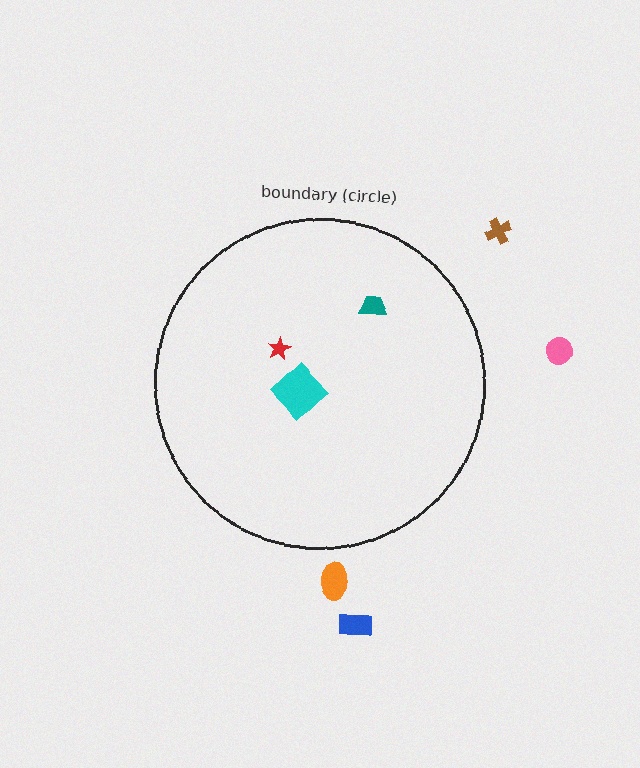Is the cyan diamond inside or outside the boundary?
Inside.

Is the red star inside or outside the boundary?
Inside.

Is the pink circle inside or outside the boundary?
Outside.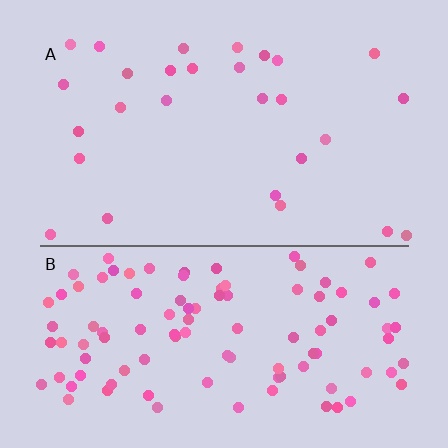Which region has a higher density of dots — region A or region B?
B (the bottom).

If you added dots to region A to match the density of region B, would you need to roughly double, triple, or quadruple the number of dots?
Approximately quadruple.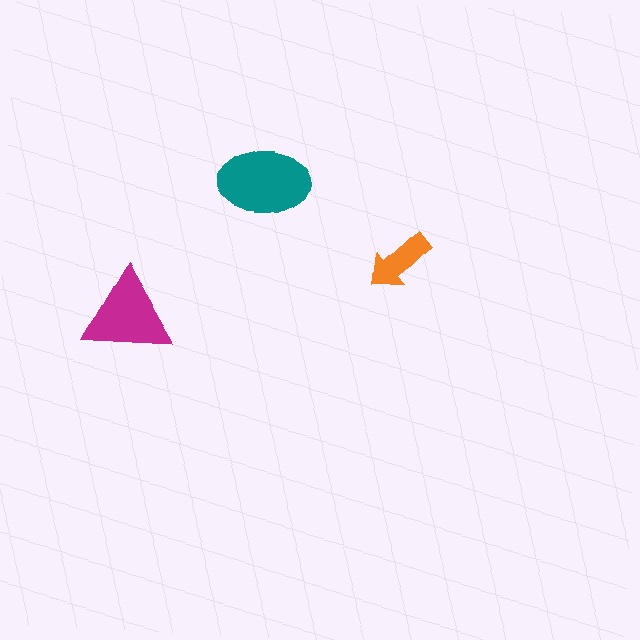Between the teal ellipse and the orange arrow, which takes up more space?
The teal ellipse.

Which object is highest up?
The teal ellipse is topmost.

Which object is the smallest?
The orange arrow.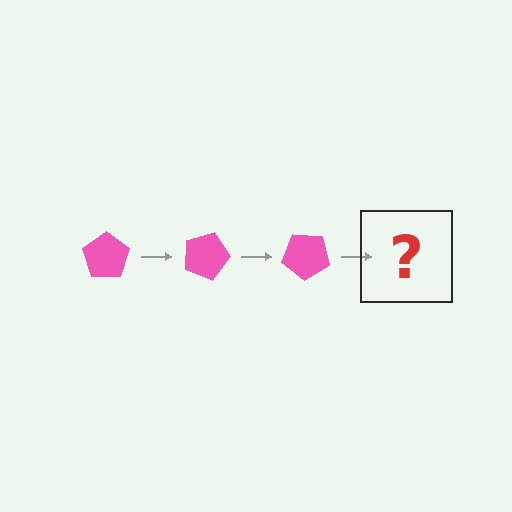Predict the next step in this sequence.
The next step is a pink pentagon rotated 60 degrees.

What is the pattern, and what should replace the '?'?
The pattern is that the pentagon rotates 20 degrees each step. The '?' should be a pink pentagon rotated 60 degrees.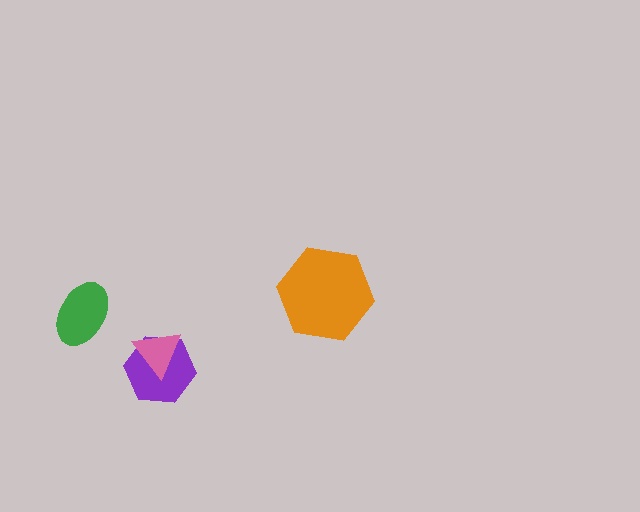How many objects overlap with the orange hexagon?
0 objects overlap with the orange hexagon.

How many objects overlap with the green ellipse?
0 objects overlap with the green ellipse.